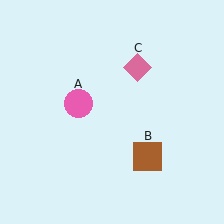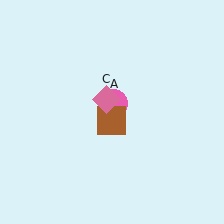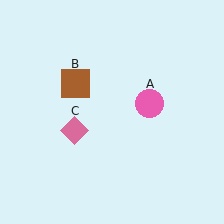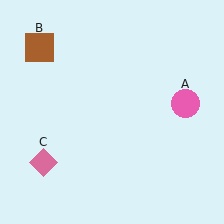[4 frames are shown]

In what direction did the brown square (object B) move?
The brown square (object B) moved up and to the left.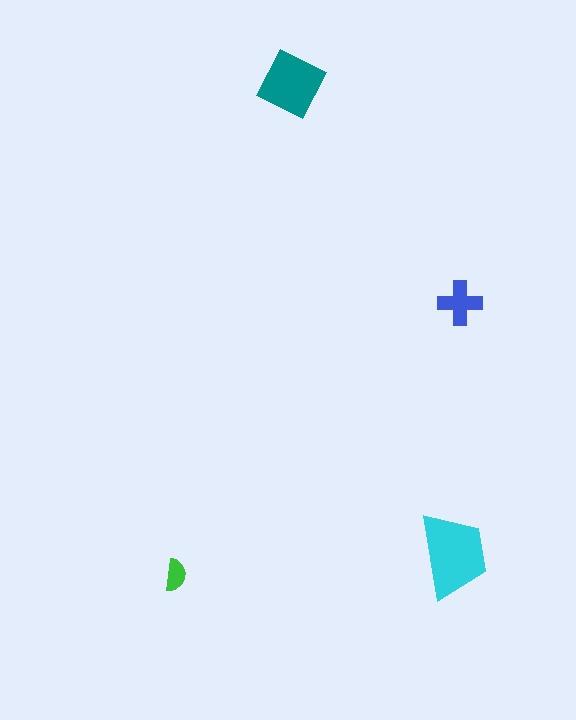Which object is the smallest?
The green semicircle.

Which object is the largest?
The cyan trapezoid.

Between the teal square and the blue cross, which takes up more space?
The teal square.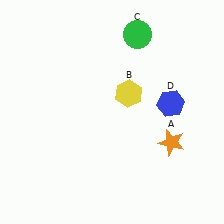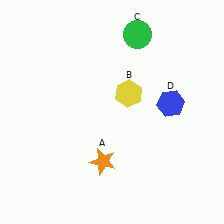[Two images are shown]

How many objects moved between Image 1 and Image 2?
1 object moved between the two images.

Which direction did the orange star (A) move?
The orange star (A) moved left.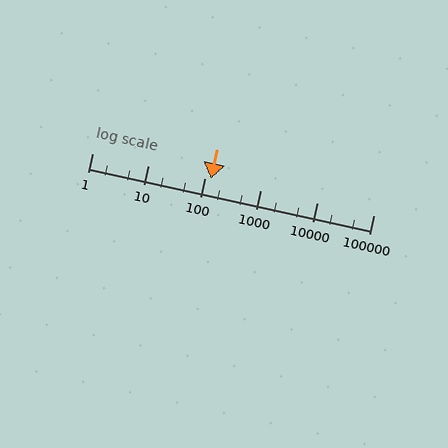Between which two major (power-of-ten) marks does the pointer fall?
The pointer is between 100 and 1000.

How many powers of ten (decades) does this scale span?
The scale spans 5 decades, from 1 to 100000.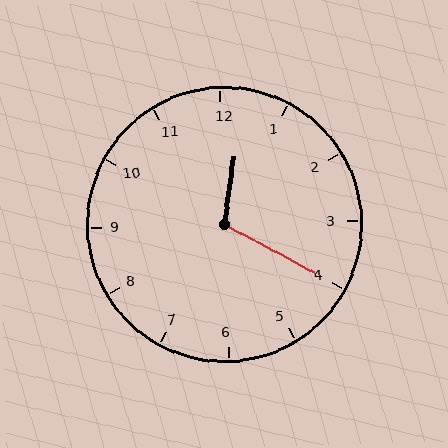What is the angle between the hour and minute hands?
Approximately 110 degrees.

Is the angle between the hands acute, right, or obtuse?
It is obtuse.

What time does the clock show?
12:20.